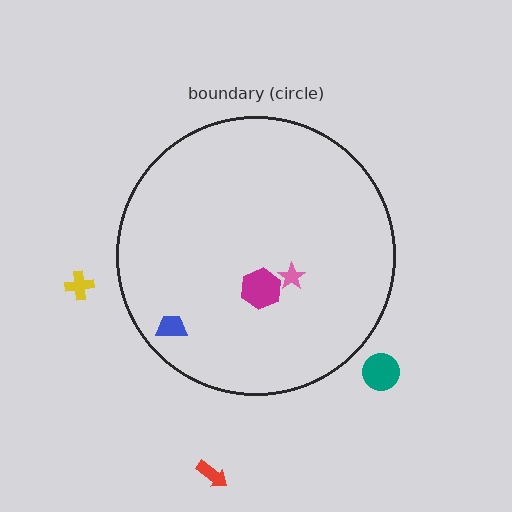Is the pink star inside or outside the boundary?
Inside.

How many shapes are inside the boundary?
3 inside, 3 outside.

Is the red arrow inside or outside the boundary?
Outside.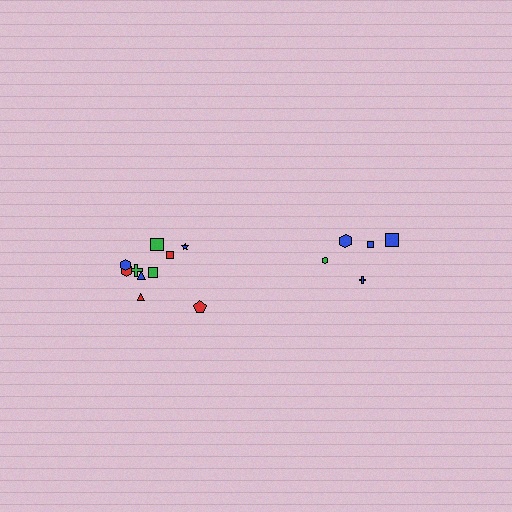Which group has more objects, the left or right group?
The left group.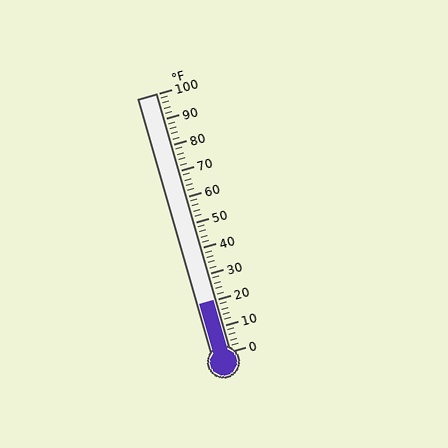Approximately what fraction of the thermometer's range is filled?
The thermometer is filled to approximately 20% of its range.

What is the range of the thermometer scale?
The thermometer scale ranges from 0°F to 100°F.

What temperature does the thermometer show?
The thermometer shows approximately 20°F.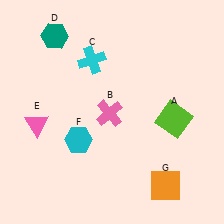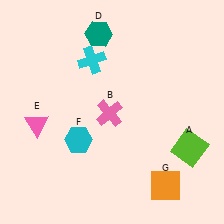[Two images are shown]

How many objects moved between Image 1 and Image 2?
2 objects moved between the two images.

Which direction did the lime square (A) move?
The lime square (A) moved down.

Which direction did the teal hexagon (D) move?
The teal hexagon (D) moved right.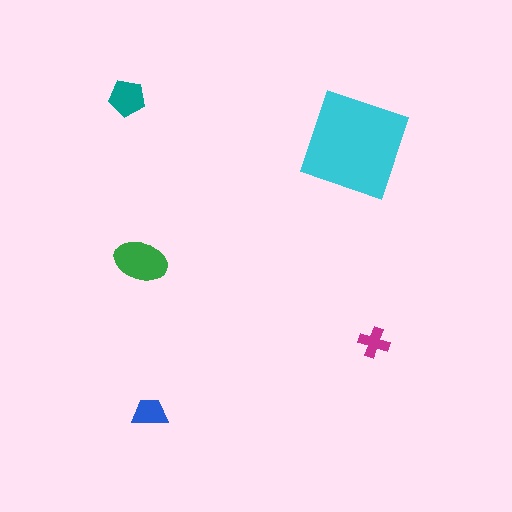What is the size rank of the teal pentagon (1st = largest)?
3rd.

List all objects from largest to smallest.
The cyan diamond, the green ellipse, the teal pentagon, the blue trapezoid, the magenta cross.